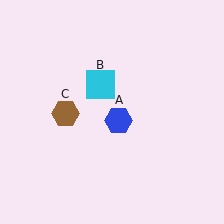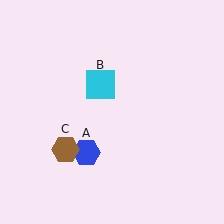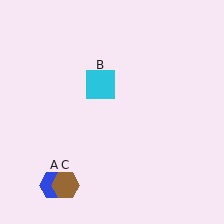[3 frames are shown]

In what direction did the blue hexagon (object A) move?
The blue hexagon (object A) moved down and to the left.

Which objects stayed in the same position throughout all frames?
Cyan square (object B) remained stationary.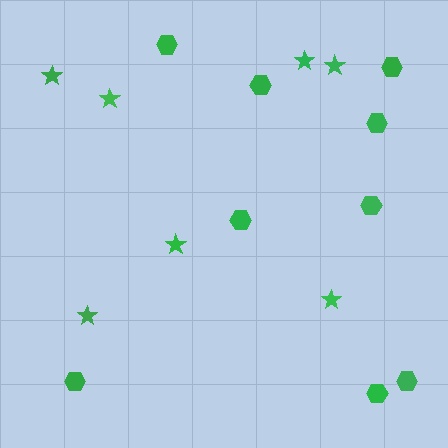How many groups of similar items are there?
There are 2 groups: one group of hexagons (9) and one group of stars (7).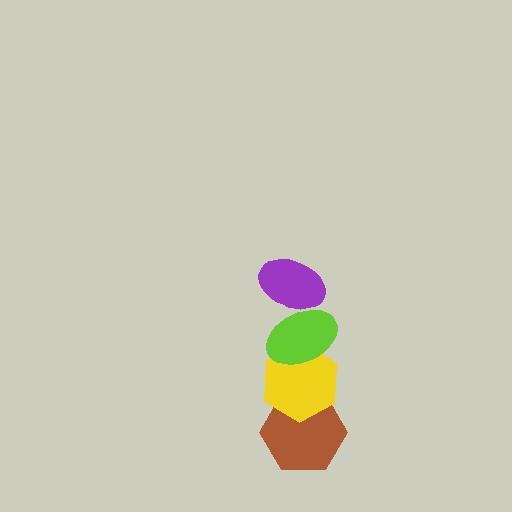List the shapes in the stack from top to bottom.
From top to bottom: the purple ellipse, the lime ellipse, the yellow hexagon, the brown hexagon.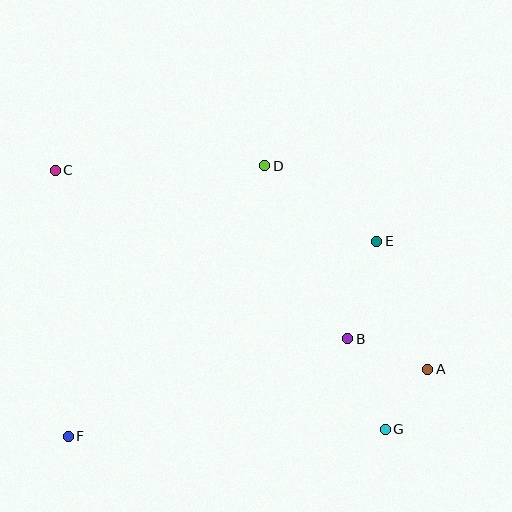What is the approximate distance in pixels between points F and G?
The distance between F and G is approximately 317 pixels.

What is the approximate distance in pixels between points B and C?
The distance between B and C is approximately 337 pixels.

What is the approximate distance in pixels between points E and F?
The distance between E and F is approximately 365 pixels.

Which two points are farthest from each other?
Points A and C are farthest from each other.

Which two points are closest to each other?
Points A and G are closest to each other.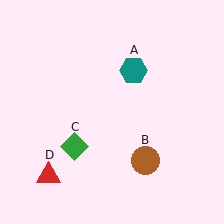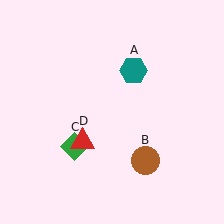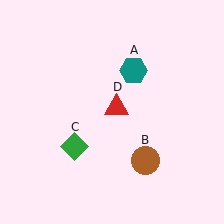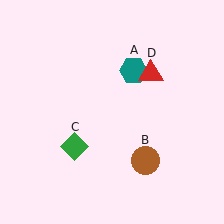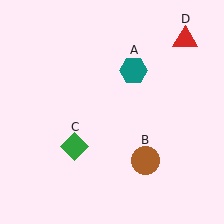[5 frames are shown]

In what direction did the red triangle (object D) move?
The red triangle (object D) moved up and to the right.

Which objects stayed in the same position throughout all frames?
Teal hexagon (object A) and brown circle (object B) and green diamond (object C) remained stationary.